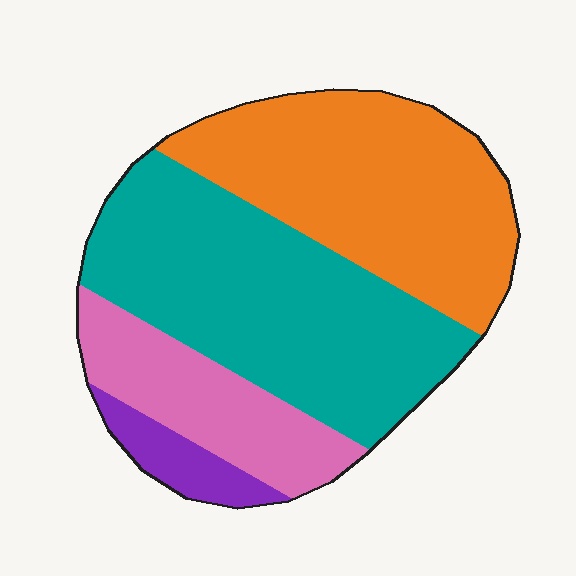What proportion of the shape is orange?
Orange takes up between a third and a half of the shape.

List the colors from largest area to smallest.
From largest to smallest: teal, orange, pink, purple.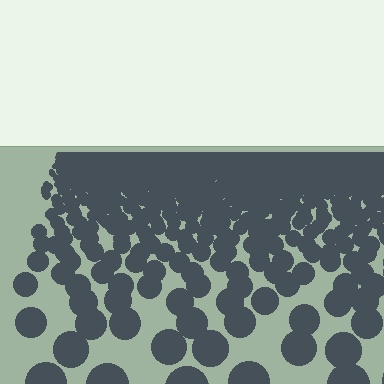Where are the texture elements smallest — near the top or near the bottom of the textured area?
Near the top.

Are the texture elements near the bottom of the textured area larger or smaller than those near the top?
Larger. Near the bottom, elements are closer to the viewer and appear at a bigger on-screen size.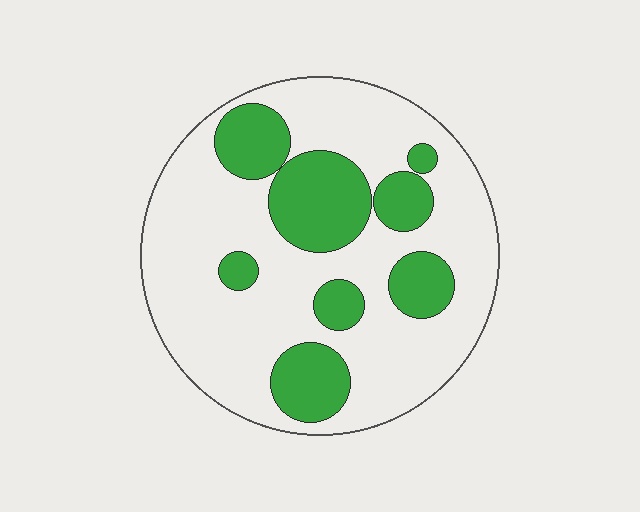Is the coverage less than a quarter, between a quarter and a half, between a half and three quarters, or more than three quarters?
Between a quarter and a half.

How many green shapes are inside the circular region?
8.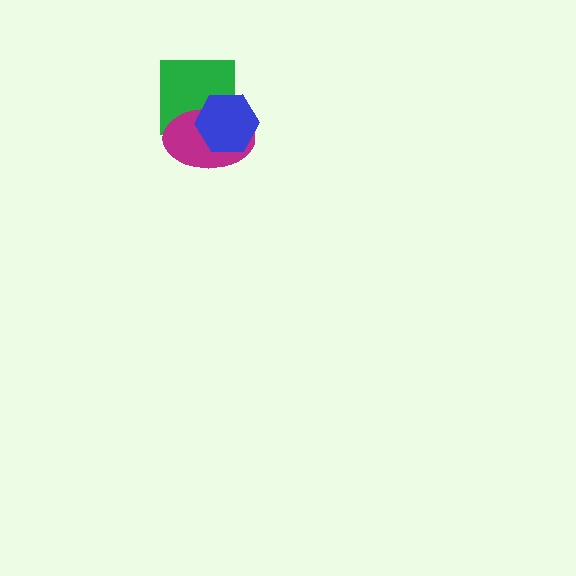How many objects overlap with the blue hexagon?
2 objects overlap with the blue hexagon.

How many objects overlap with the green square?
2 objects overlap with the green square.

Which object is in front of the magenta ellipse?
The blue hexagon is in front of the magenta ellipse.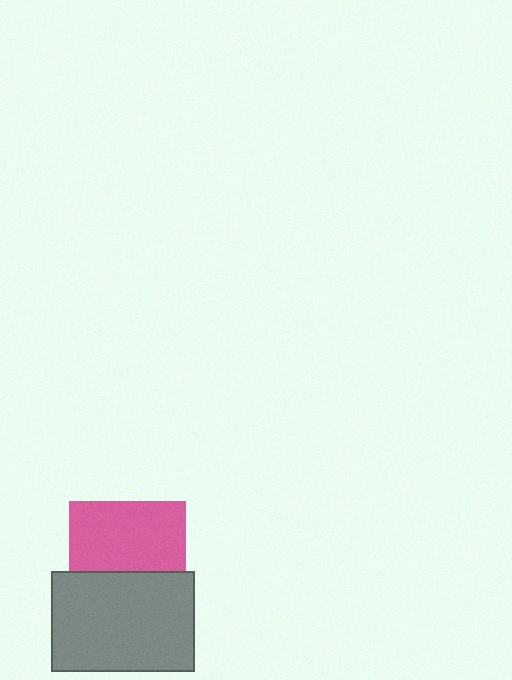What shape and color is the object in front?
The object in front is a gray rectangle.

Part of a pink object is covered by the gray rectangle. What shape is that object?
It is a square.